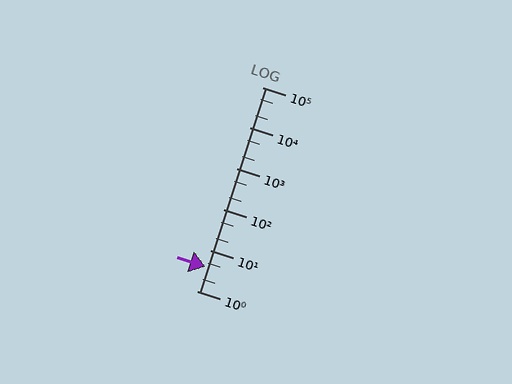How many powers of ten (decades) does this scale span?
The scale spans 5 decades, from 1 to 100000.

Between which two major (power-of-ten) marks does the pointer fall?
The pointer is between 1 and 10.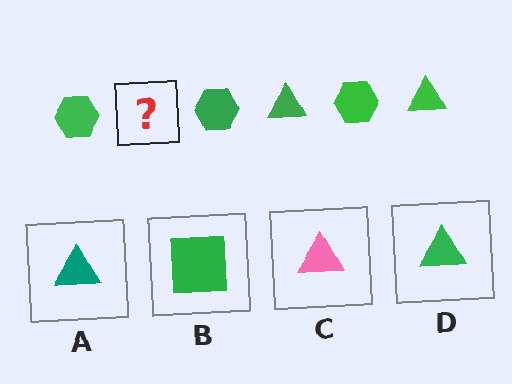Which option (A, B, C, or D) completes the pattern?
D.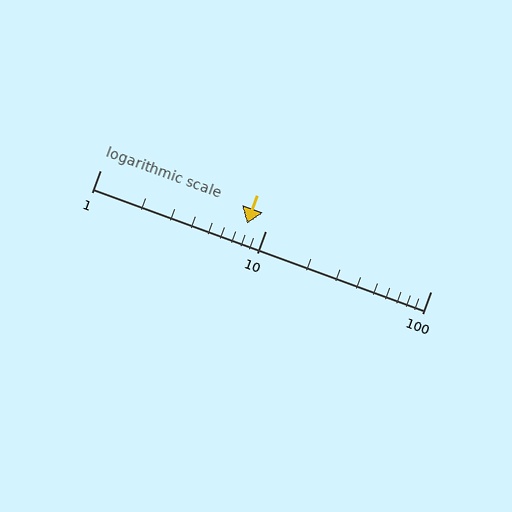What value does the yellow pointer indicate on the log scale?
The pointer indicates approximately 7.7.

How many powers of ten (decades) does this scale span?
The scale spans 2 decades, from 1 to 100.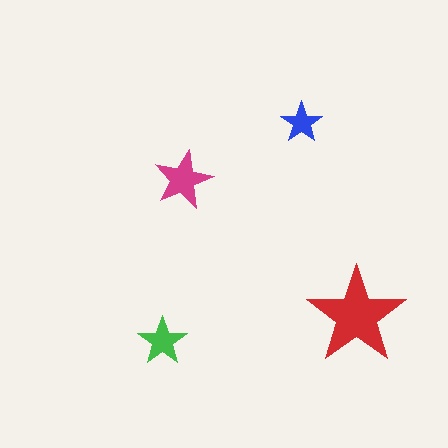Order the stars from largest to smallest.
the red one, the magenta one, the green one, the blue one.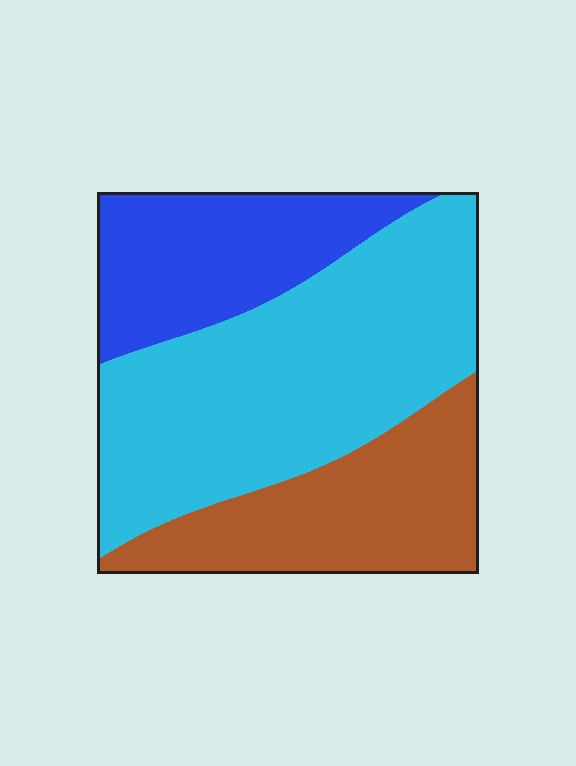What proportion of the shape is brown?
Brown covers roughly 25% of the shape.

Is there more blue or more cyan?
Cyan.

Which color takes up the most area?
Cyan, at roughly 50%.